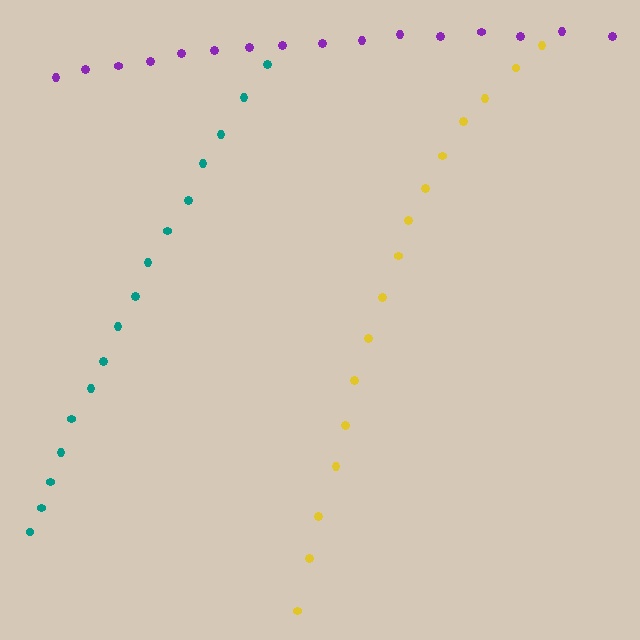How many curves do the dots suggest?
There are 3 distinct paths.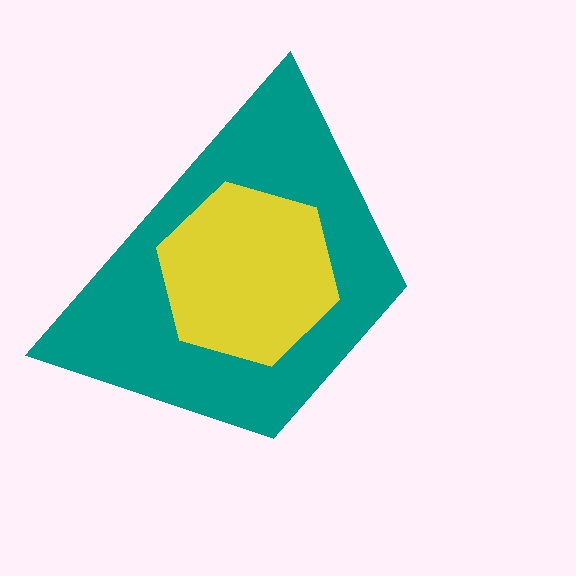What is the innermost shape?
The yellow hexagon.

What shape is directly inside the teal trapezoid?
The yellow hexagon.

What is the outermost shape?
The teal trapezoid.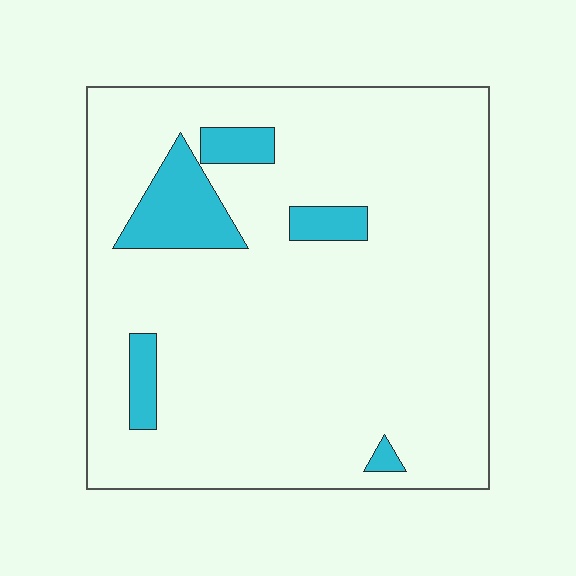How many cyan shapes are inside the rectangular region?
5.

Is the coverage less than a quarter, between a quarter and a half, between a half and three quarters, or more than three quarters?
Less than a quarter.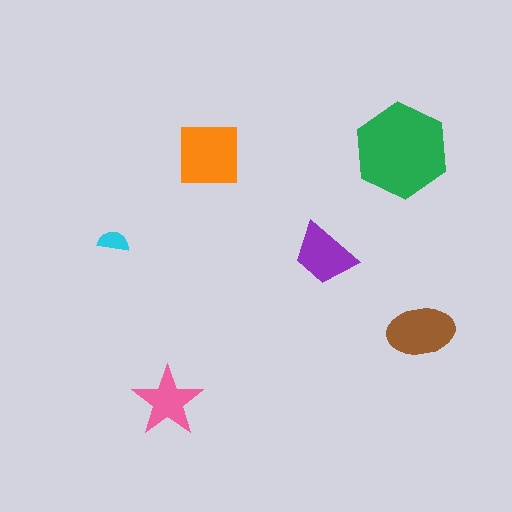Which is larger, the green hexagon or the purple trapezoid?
The green hexagon.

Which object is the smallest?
The cyan semicircle.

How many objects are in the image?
There are 6 objects in the image.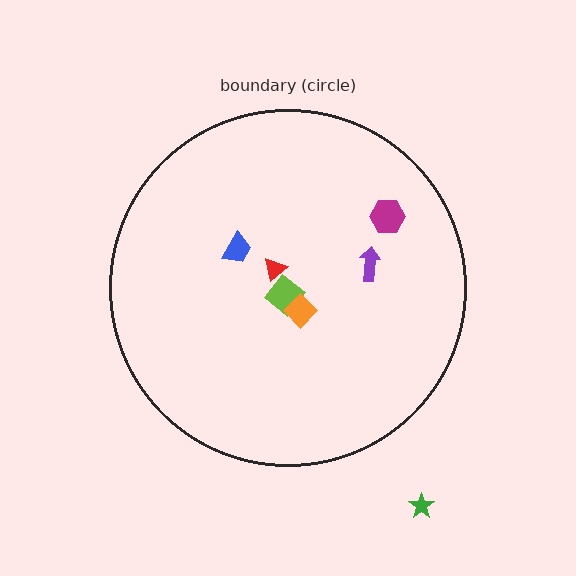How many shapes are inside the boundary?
6 inside, 1 outside.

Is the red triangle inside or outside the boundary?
Inside.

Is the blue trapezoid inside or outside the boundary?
Inside.